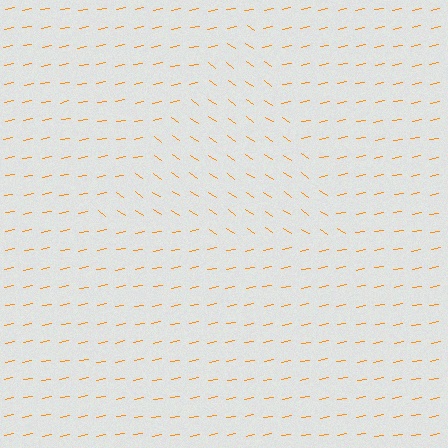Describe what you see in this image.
The image is filled with small orange line segments. A triangle region in the image has lines oriented differently from the surrounding lines, creating a visible texture boundary.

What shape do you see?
I see a triangle.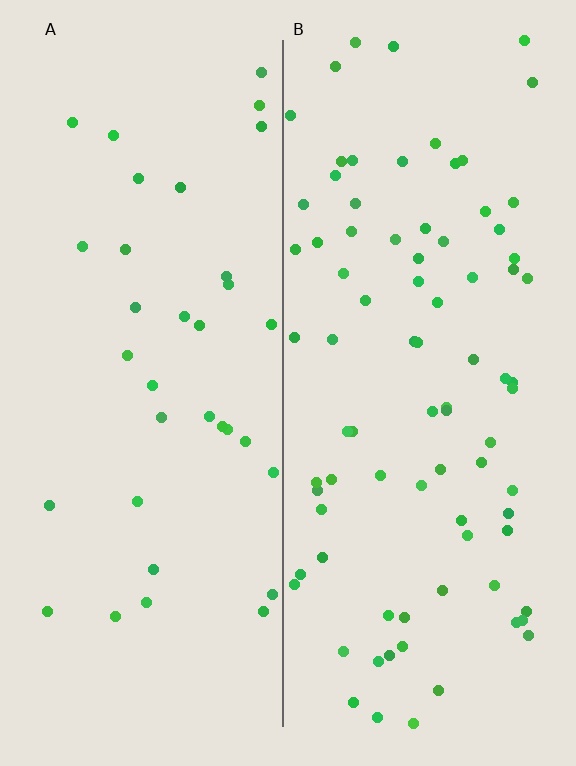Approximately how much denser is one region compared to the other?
Approximately 2.4× — region B over region A.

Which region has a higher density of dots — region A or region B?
B (the right).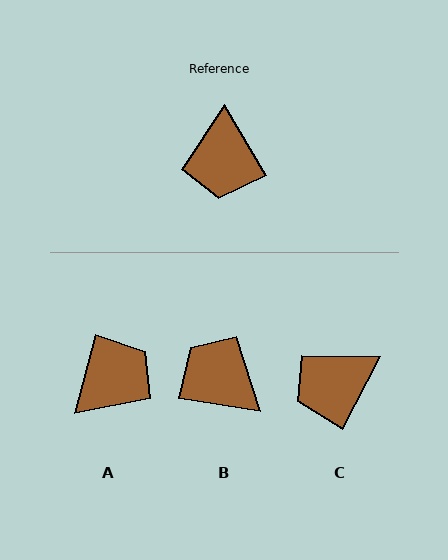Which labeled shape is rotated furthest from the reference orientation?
A, about 134 degrees away.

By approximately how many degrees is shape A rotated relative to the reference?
Approximately 134 degrees counter-clockwise.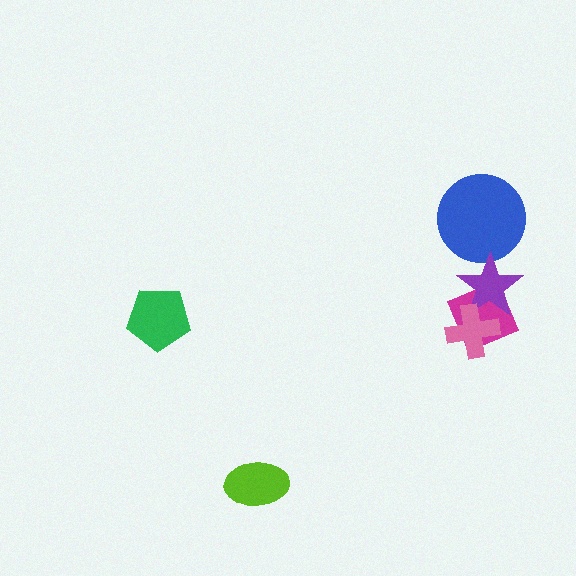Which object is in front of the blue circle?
The purple star is in front of the blue circle.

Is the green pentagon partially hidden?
No, no other shape covers it.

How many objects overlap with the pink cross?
2 objects overlap with the pink cross.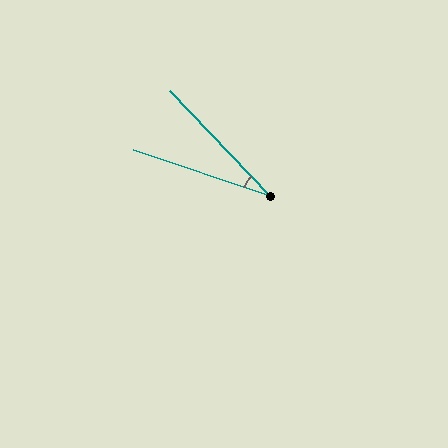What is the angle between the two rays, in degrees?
Approximately 28 degrees.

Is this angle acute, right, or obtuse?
It is acute.